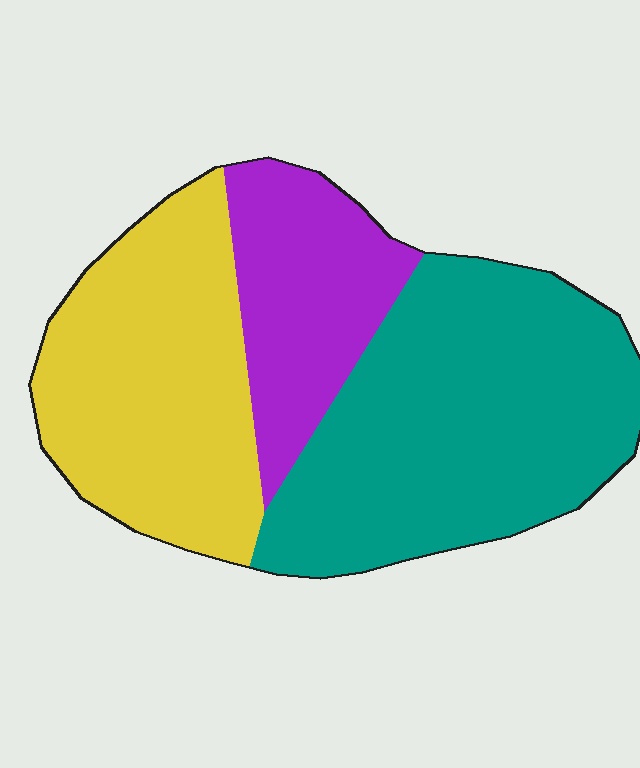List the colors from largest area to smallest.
From largest to smallest: teal, yellow, purple.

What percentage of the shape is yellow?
Yellow takes up about one third (1/3) of the shape.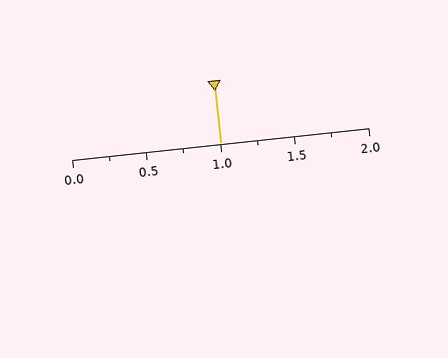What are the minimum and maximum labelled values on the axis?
The axis runs from 0.0 to 2.0.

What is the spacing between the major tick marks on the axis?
The major ticks are spaced 0.5 apart.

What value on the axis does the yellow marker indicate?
The marker indicates approximately 1.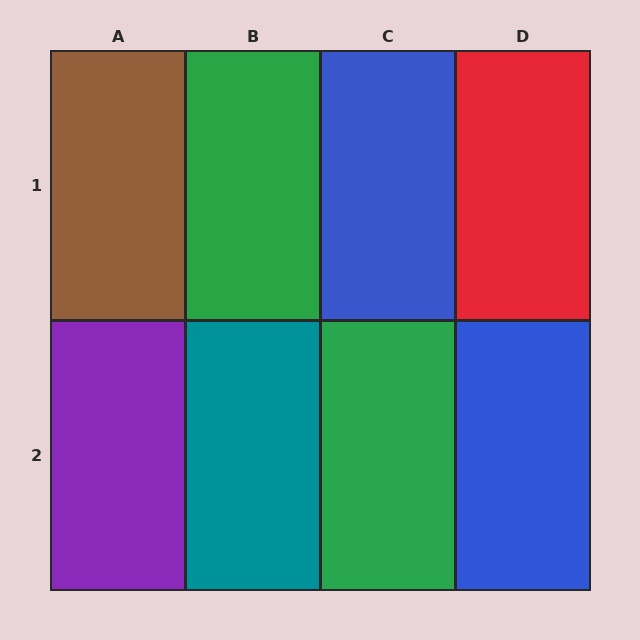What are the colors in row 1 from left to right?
Brown, green, blue, red.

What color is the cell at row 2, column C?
Green.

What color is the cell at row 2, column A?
Purple.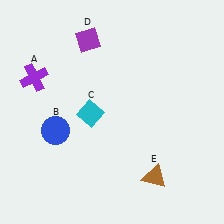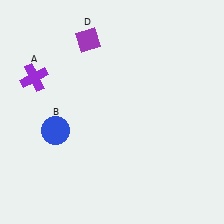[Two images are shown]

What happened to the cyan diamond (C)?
The cyan diamond (C) was removed in Image 2. It was in the bottom-left area of Image 1.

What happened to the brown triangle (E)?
The brown triangle (E) was removed in Image 2. It was in the bottom-right area of Image 1.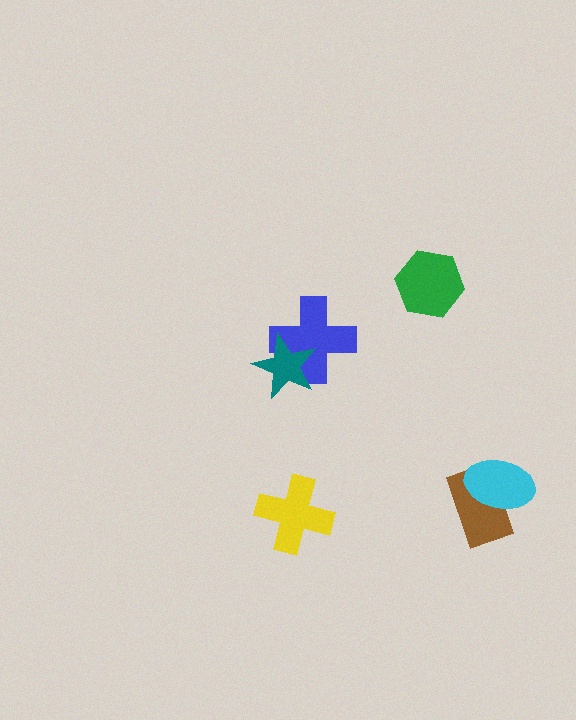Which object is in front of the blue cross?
The teal star is in front of the blue cross.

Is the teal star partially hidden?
No, no other shape covers it.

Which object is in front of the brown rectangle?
The cyan ellipse is in front of the brown rectangle.